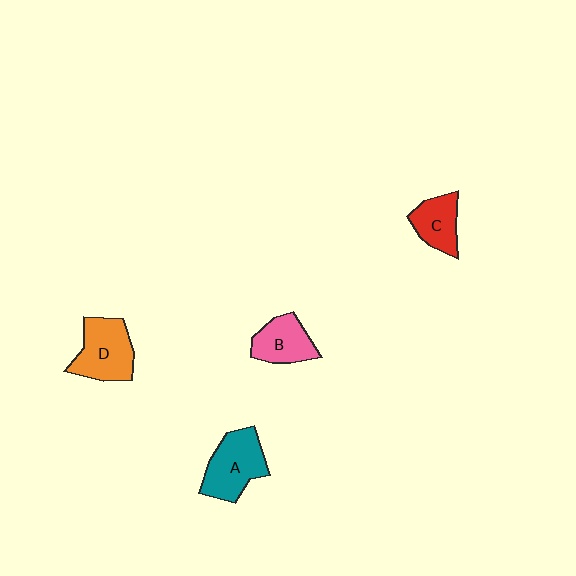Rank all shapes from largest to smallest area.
From largest to smallest: A (teal), D (orange), B (pink), C (red).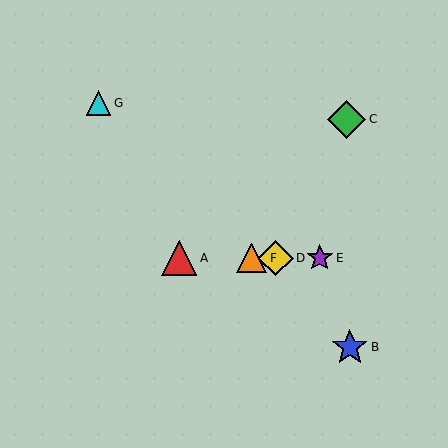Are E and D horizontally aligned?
Yes, both are at y≈258.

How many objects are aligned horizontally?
4 objects (A, D, E, F) are aligned horizontally.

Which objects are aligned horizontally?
Objects A, D, E, F are aligned horizontally.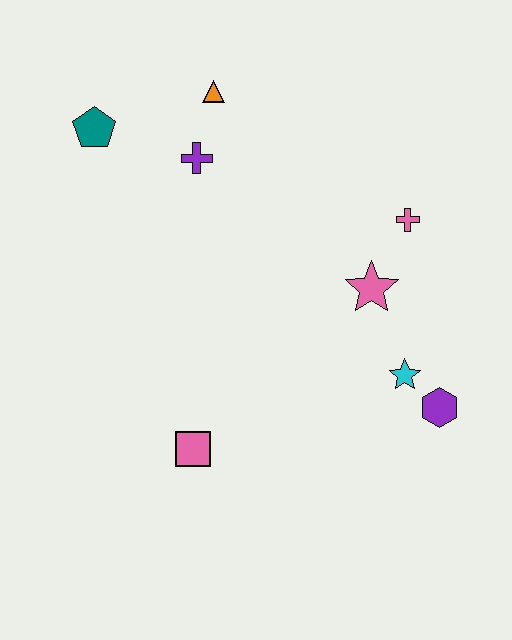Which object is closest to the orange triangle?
The purple cross is closest to the orange triangle.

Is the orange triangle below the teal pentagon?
No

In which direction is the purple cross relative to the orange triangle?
The purple cross is below the orange triangle.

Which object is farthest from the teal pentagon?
The purple hexagon is farthest from the teal pentagon.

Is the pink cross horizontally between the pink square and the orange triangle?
No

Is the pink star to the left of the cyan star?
Yes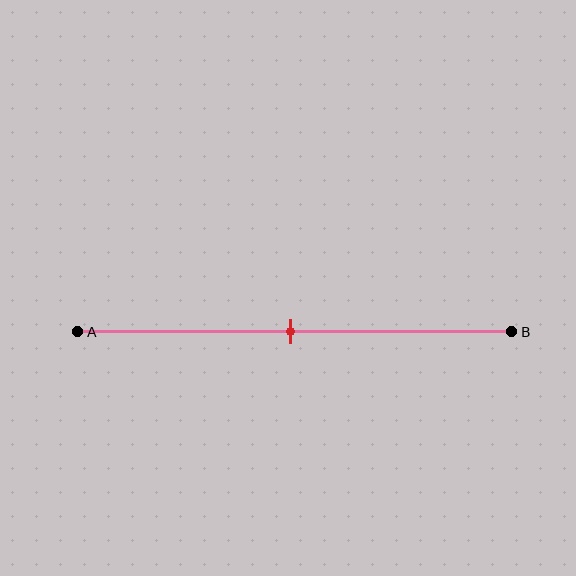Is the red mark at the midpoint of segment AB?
Yes, the mark is approximately at the midpoint.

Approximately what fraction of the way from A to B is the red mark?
The red mark is approximately 50% of the way from A to B.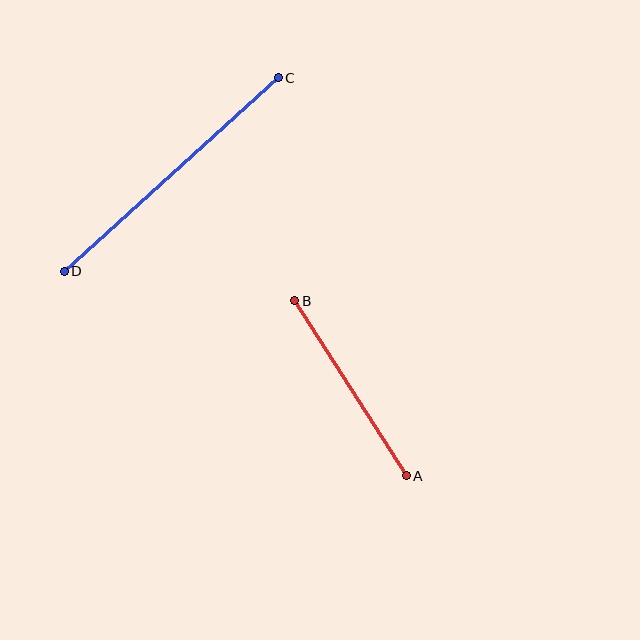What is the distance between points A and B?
The distance is approximately 207 pixels.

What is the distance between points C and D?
The distance is approximately 289 pixels.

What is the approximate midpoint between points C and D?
The midpoint is at approximately (171, 175) pixels.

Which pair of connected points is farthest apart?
Points C and D are farthest apart.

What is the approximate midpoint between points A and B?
The midpoint is at approximately (351, 388) pixels.